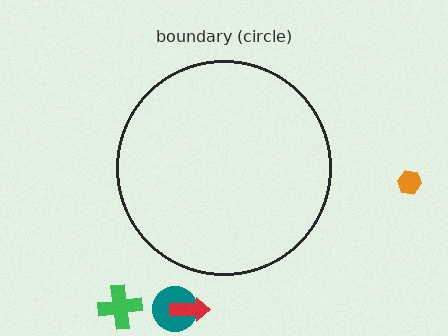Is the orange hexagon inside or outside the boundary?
Outside.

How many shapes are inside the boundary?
0 inside, 4 outside.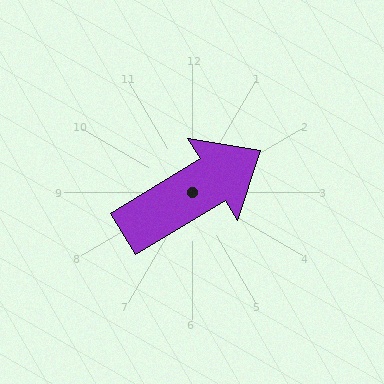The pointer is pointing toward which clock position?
Roughly 2 o'clock.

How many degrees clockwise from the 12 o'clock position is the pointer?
Approximately 59 degrees.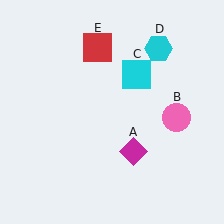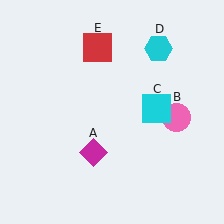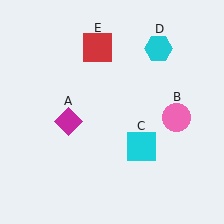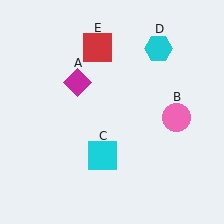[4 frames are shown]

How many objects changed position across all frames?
2 objects changed position: magenta diamond (object A), cyan square (object C).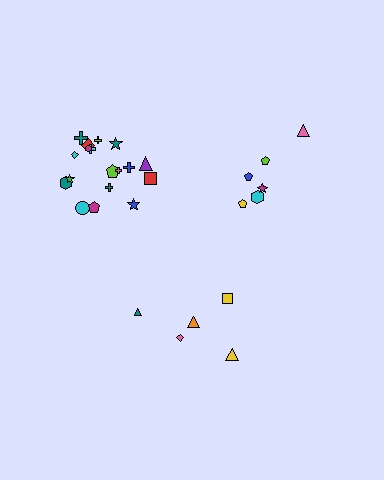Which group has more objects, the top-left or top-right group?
The top-left group.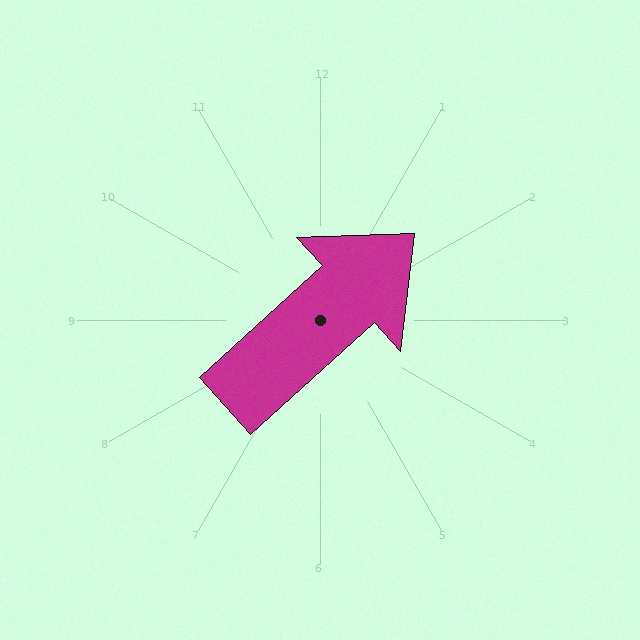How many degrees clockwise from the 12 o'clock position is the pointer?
Approximately 48 degrees.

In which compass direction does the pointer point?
Northeast.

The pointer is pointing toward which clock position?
Roughly 2 o'clock.